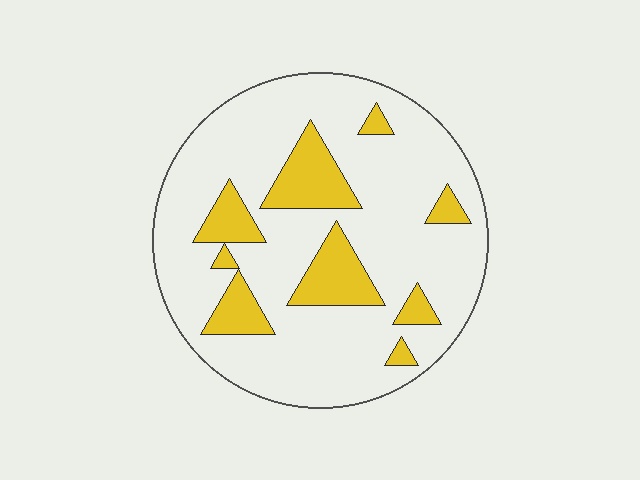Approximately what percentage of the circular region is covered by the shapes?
Approximately 20%.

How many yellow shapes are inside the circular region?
9.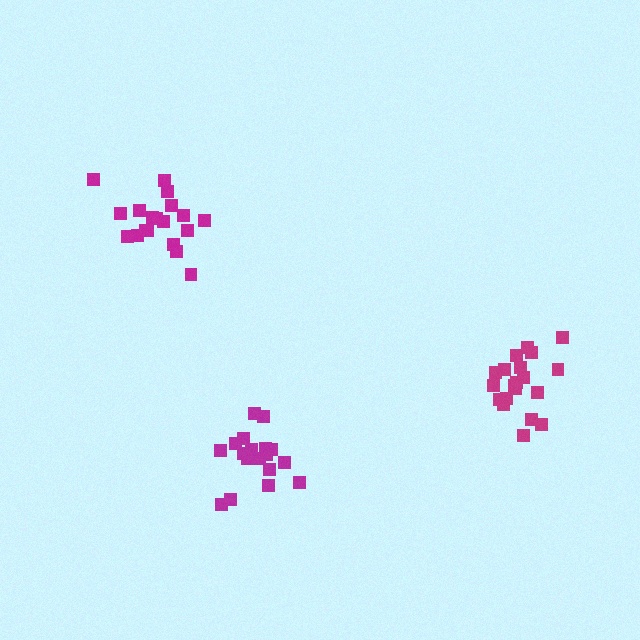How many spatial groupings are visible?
There are 3 spatial groupings.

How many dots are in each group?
Group 1: 18 dots, Group 2: 19 dots, Group 3: 20 dots (57 total).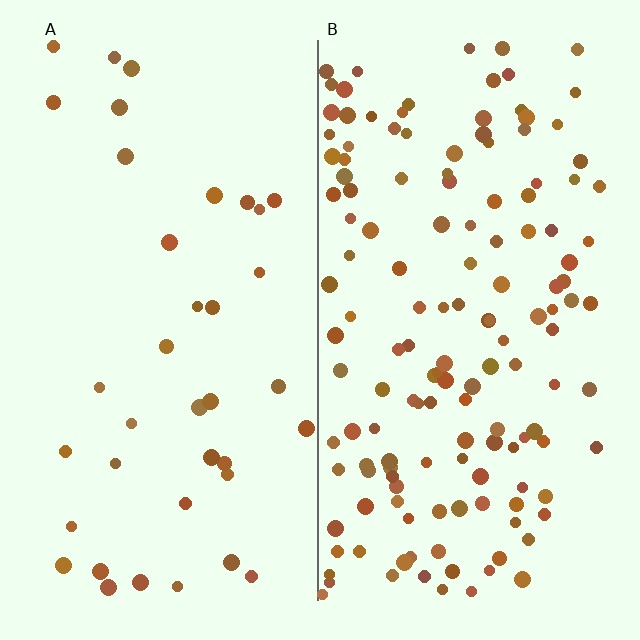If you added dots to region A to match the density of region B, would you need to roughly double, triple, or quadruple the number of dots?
Approximately quadruple.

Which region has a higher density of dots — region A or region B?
B (the right).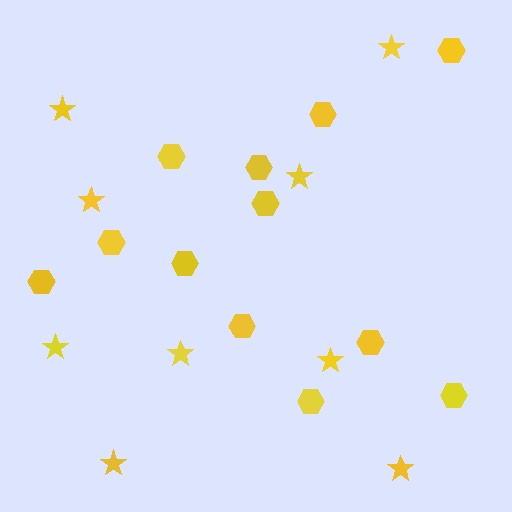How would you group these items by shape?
There are 2 groups: one group of hexagons (12) and one group of stars (9).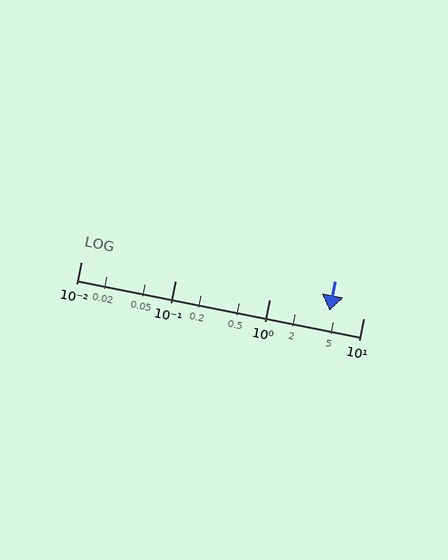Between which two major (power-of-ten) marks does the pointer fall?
The pointer is between 1 and 10.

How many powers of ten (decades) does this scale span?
The scale spans 3 decades, from 0.01 to 10.